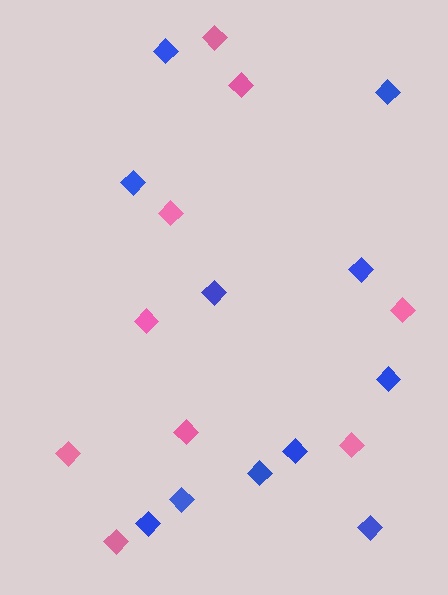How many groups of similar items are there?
There are 2 groups: one group of blue diamonds (11) and one group of pink diamonds (9).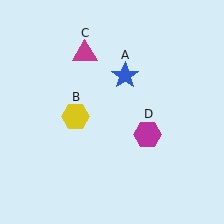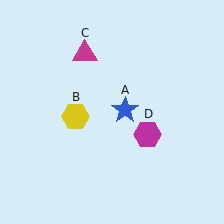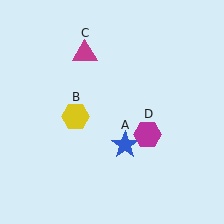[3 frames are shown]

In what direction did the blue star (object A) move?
The blue star (object A) moved down.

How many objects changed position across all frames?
1 object changed position: blue star (object A).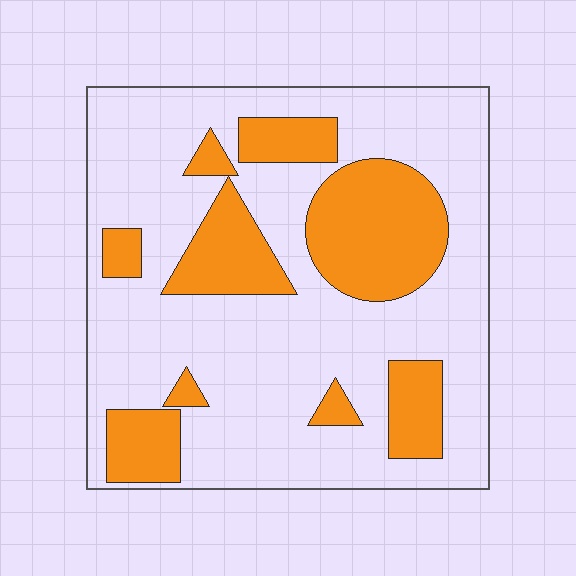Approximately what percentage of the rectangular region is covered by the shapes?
Approximately 30%.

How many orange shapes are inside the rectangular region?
9.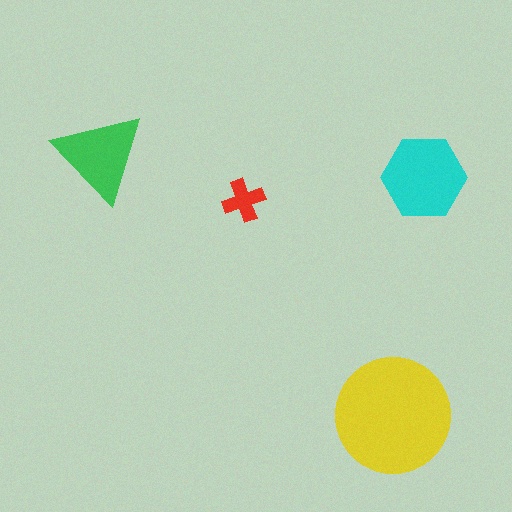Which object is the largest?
The yellow circle.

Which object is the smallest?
The red cross.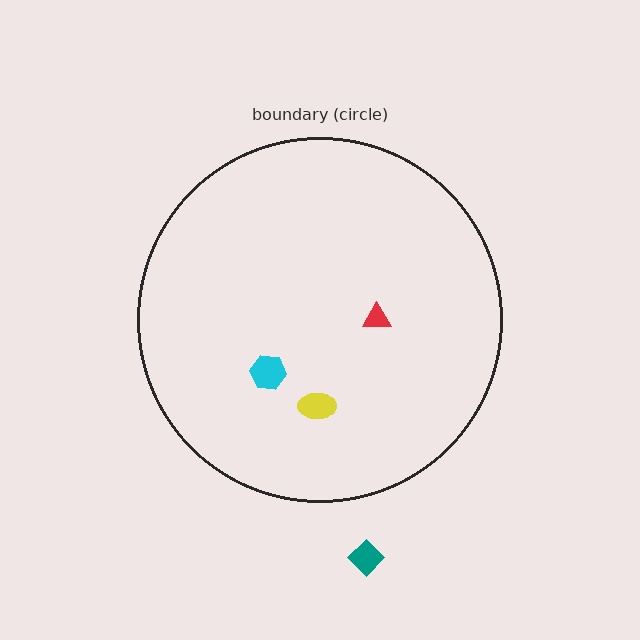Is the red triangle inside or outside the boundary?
Inside.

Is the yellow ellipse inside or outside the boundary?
Inside.